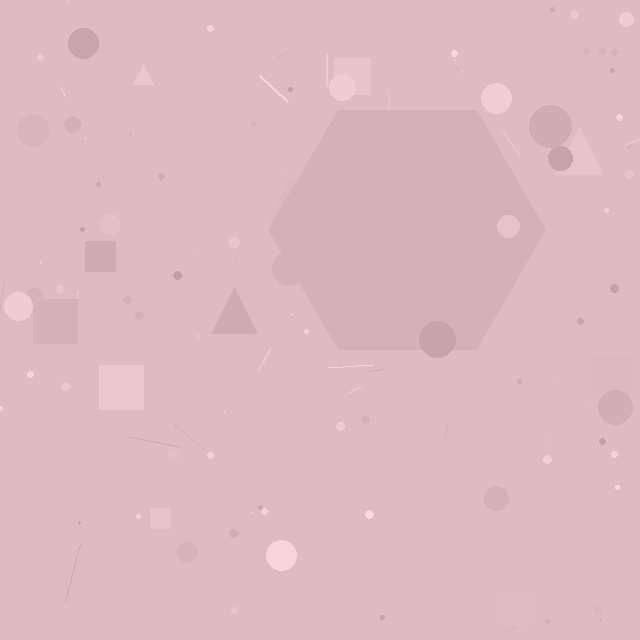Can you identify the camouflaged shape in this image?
The camouflaged shape is a hexagon.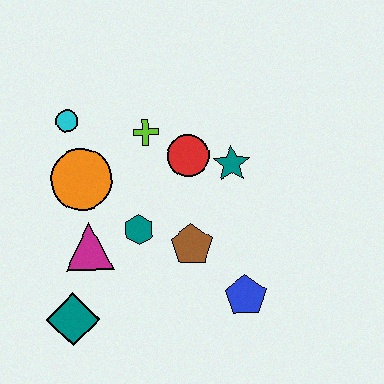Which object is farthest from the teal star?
The teal diamond is farthest from the teal star.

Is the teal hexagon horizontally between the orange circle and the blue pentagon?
Yes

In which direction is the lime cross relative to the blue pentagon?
The lime cross is above the blue pentagon.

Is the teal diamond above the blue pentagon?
No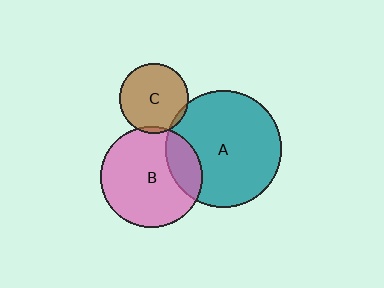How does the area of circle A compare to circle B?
Approximately 1.3 times.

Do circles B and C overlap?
Yes.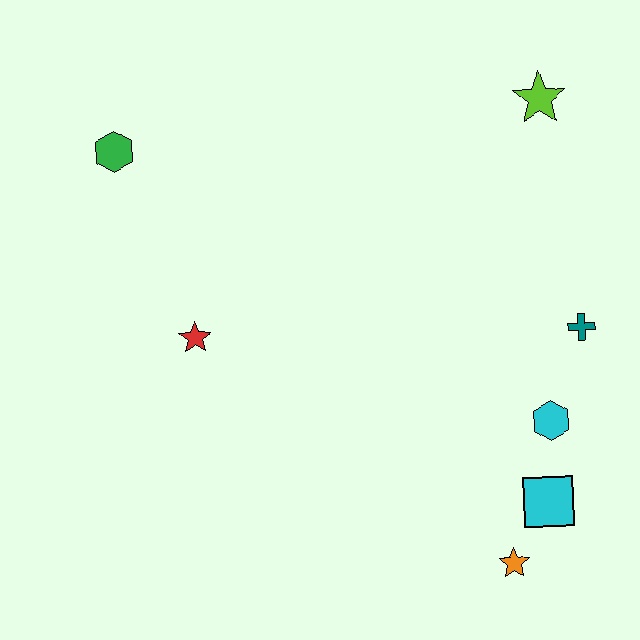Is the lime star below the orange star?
No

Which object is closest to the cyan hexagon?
The cyan square is closest to the cyan hexagon.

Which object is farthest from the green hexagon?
The orange star is farthest from the green hexagon.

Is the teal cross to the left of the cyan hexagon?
No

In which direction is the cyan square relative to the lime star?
The cyan square is below the lime star.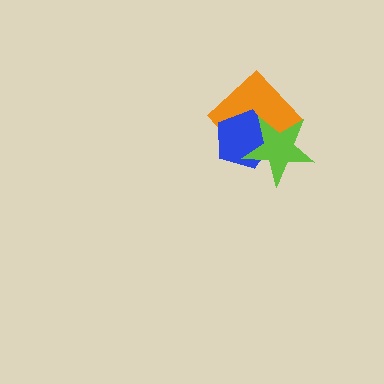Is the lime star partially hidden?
No, no other shape covers it.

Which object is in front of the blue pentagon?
The lime star is in front of the blue pentagon.